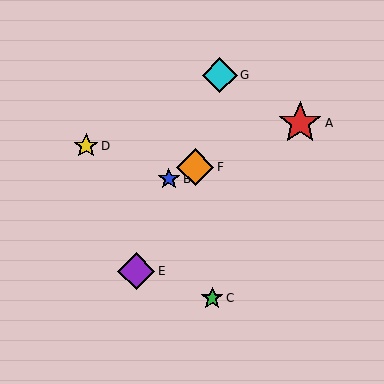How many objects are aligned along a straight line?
3 objects (A, B, F) are aligned along a straight line.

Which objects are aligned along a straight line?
Objects A, B, F are aligned along a straight line.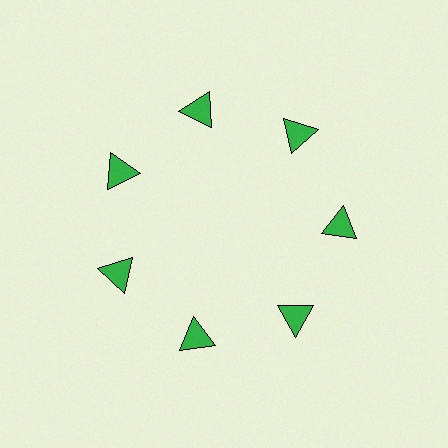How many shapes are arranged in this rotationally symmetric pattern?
There are 7 shapes, arranged in 7 groups of 1.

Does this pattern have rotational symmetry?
Yes, this pattern has 7-fold rotational symmetry. It looks the same after rotating 51 degrees around the center.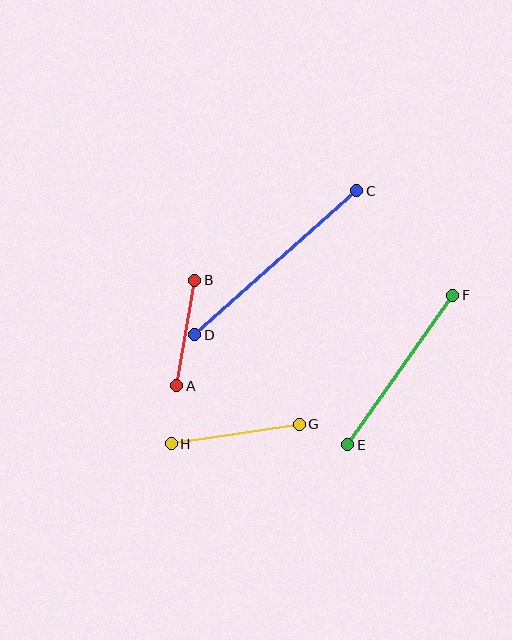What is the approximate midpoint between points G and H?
The midpoint is at approximately (235, 434) pixels.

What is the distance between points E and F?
The distance is approximately 183 pixels.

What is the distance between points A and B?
The distance is approximately 107 pixels.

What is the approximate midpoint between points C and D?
The midpoint is at approximately (276, 263) pixels.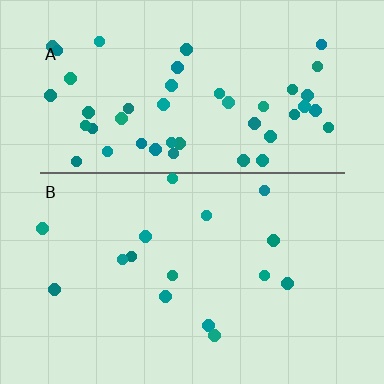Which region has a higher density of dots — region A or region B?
A (the top).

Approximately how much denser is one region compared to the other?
Approximately 3.1× — region A over region B.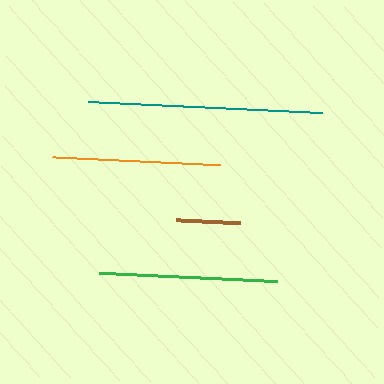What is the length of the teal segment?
The teal segment is approximately 234 pixels long.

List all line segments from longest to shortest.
From longest to shortest: teal, green, orange, brown.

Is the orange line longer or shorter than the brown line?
The orange line is longer than the brown line.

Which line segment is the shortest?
The brown line is the shortest at approximately 64 pixels.